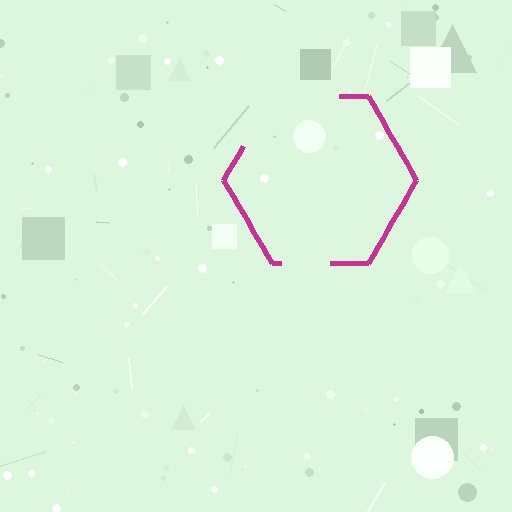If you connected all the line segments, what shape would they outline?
They would outline a hexagon.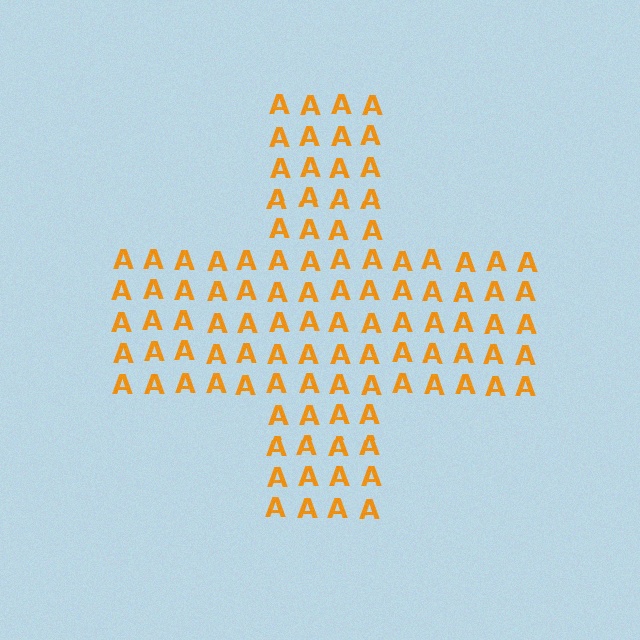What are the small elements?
The small elements are letter A's.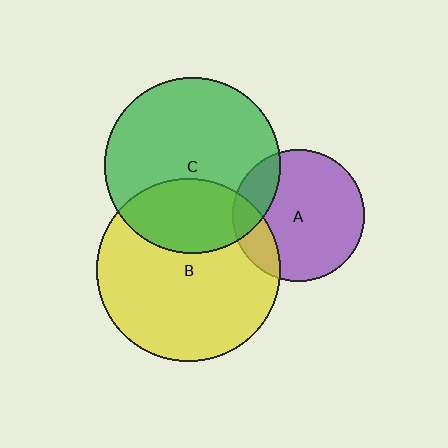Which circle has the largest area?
Circle B (yellow).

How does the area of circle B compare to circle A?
Approximately 1.9 times.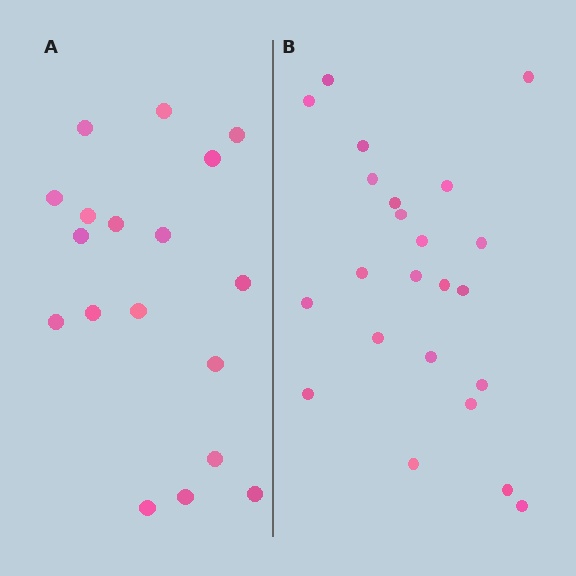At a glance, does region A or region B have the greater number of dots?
Region B (the right region) has more dots.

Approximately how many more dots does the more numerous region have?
Region B has about 5 more dots than region A.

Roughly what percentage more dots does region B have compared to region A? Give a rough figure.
About 30% more.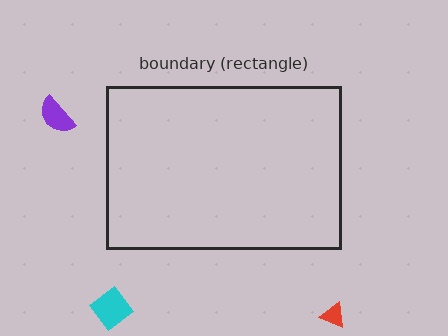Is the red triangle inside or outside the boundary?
Outside.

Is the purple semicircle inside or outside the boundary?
Outside.